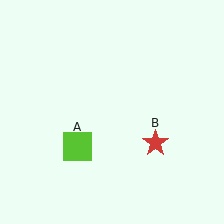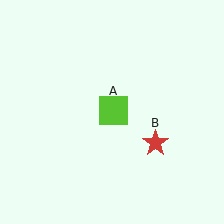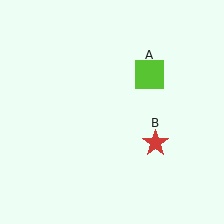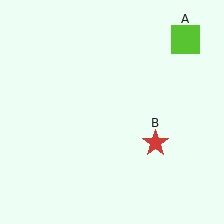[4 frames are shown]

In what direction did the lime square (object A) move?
The lime square (object A) moved up and to the right.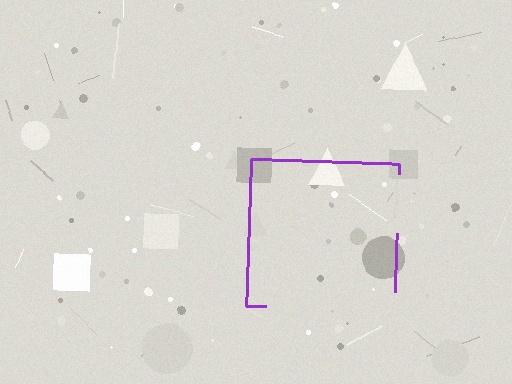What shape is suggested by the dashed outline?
The dashed outline suggests a square.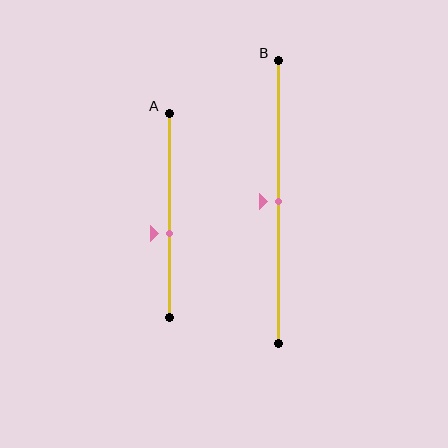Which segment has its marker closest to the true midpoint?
Segment B has its marker closest to the true midpoint.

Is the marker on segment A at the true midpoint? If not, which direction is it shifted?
No, the marker on segment A is shifted downward by about 9% of the segment length.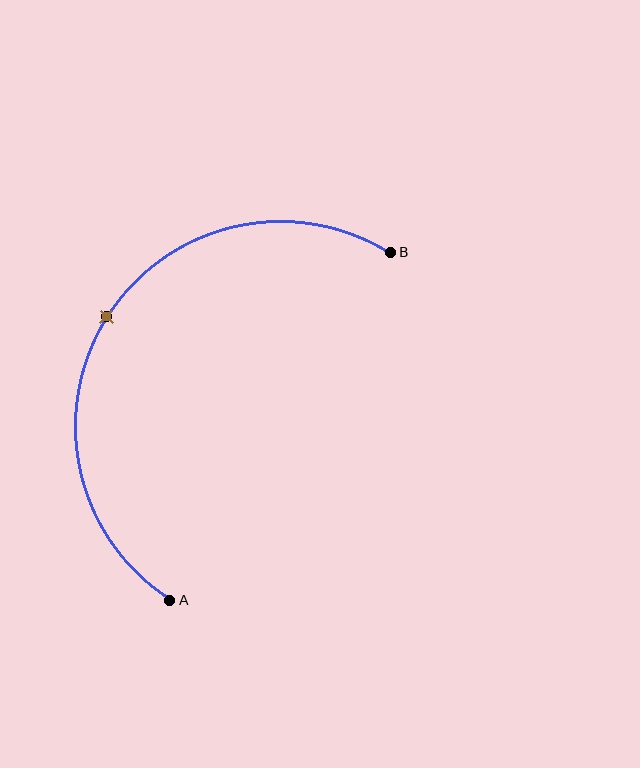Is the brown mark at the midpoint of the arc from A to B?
Yes. The brown mark lies on the arc at equal arc-length from both A and B — it is the arc midpoint.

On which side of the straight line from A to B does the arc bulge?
The arc bulges to the left of the straight line connecting A and B.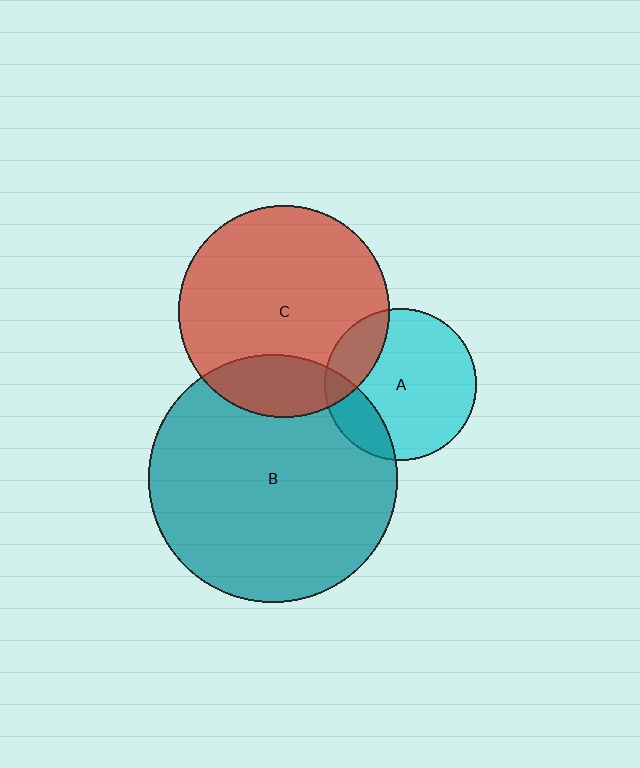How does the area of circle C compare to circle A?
Approximately 1.9 times.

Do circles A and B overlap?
Yes.